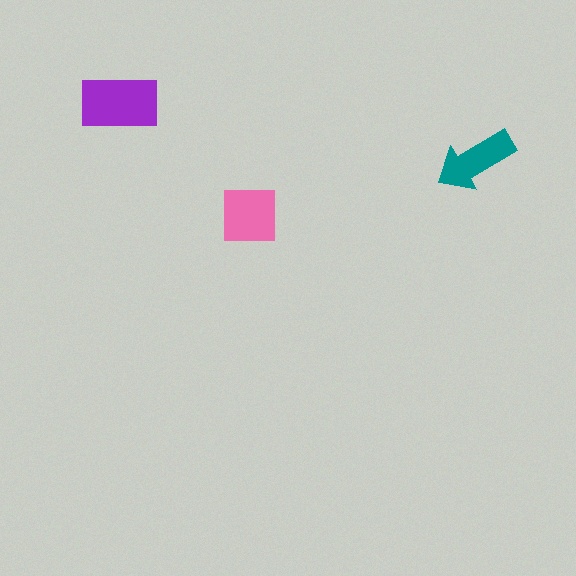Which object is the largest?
The purple rectangle.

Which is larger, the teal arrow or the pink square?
The pink square.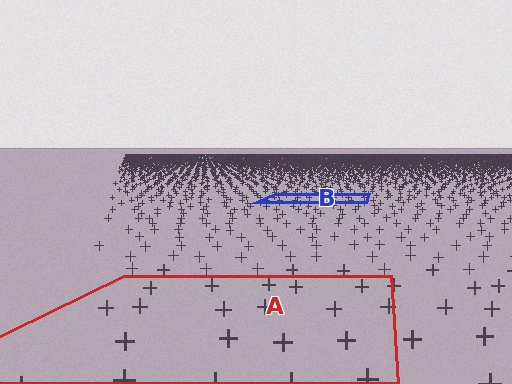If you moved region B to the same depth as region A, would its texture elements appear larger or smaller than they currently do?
They would appear larger. At a closer depth, the same texture elements are projected at a bigger on-screen size.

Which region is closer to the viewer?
Region A is closer. The texture elements there are larger and more spread out.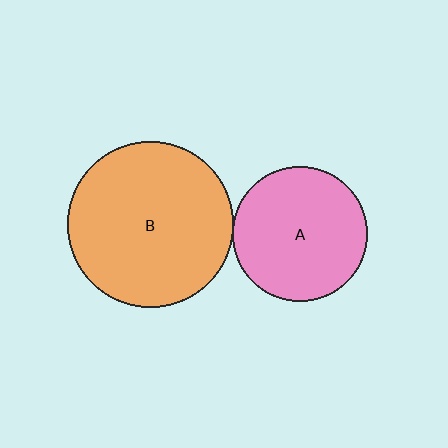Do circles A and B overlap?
Yes.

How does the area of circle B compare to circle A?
Approximately 1.5 times.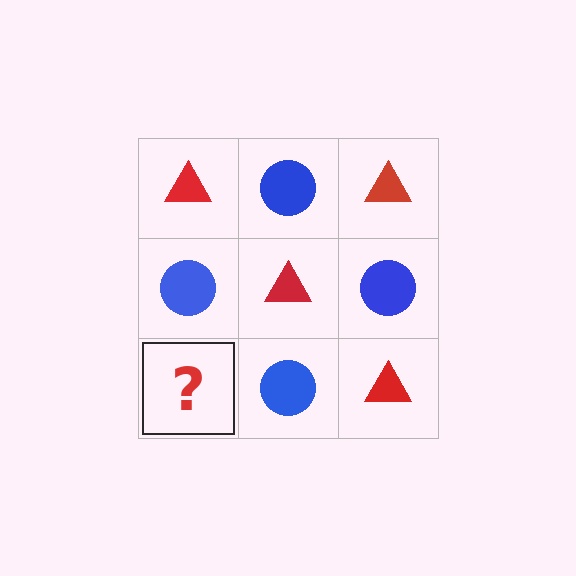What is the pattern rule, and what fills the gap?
The rule is that it alternates red triangle and blue circle in a checkerboard pattern. The gap should be filled with a red triangle.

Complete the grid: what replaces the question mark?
The question mark should be replaced with a red triangle.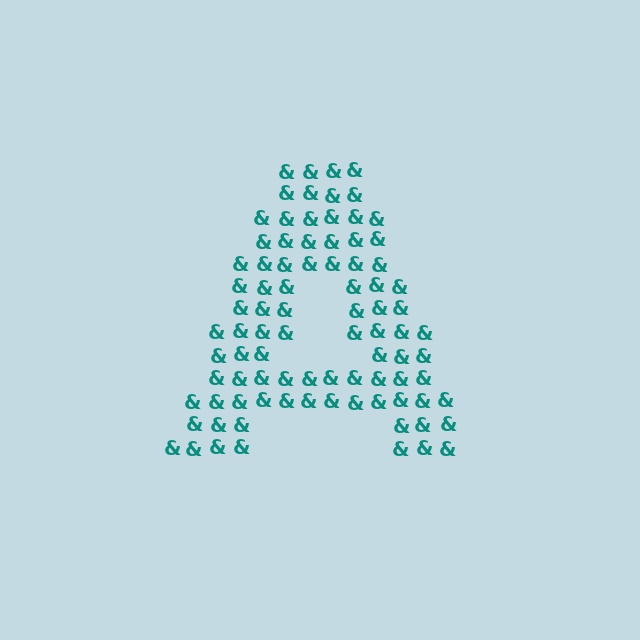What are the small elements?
The small elements are ampersands.